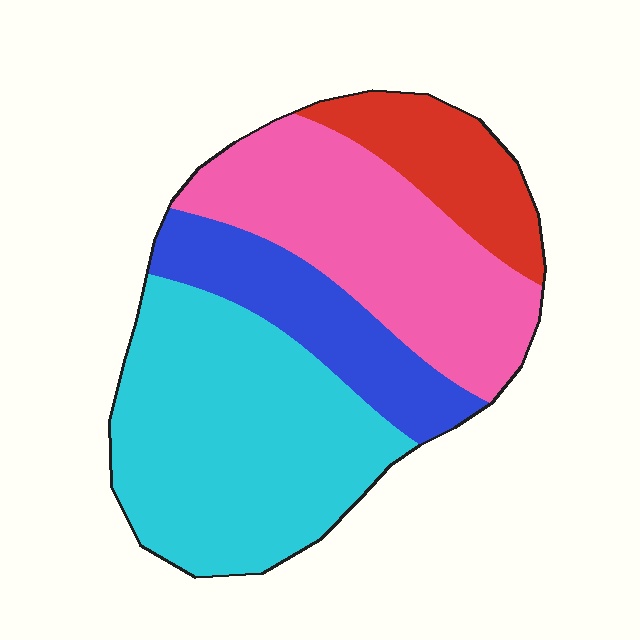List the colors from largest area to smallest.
From largest to smallest: cyan, pink, blue, red.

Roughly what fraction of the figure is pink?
Pink covers 31% of the figure.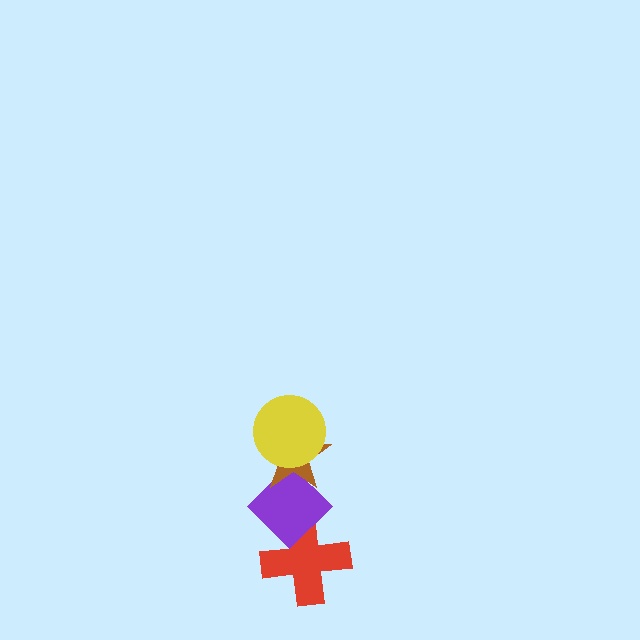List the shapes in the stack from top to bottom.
From top to bottom: the yellow circle, the brown star, the purple diamond, the red cross.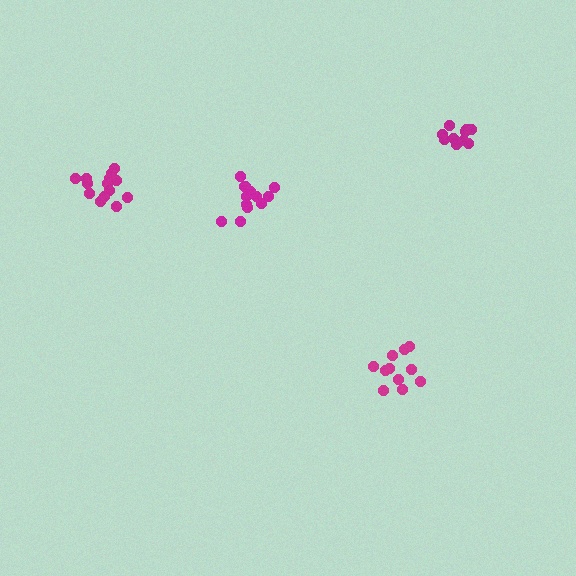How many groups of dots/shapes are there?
There are 4 groups.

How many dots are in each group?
Group 1: 14 dots, Group 2: 11 dots, Group 3: 14 dots, Group 4: 10 dots (49 total).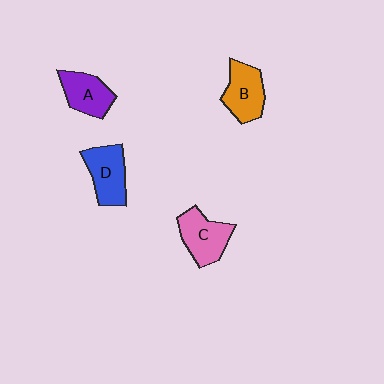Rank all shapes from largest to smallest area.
From largest to smallest: C (pink), D (blue), B (orange), A (purple).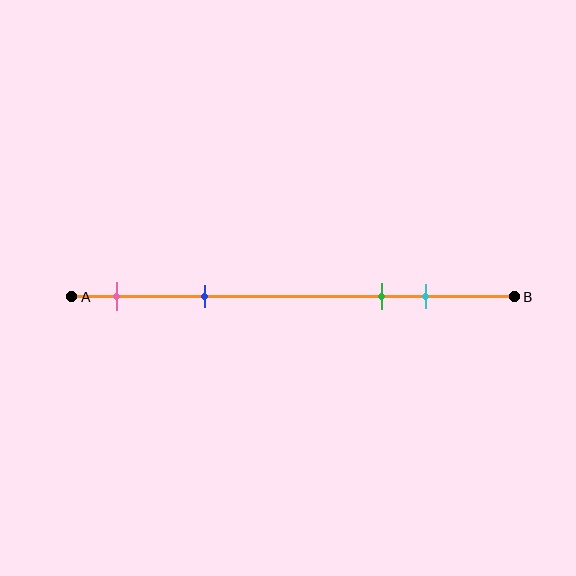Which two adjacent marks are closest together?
The green and cyan marks are the closest adjacent pair.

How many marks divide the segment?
There are 4 marks dividing the segment.